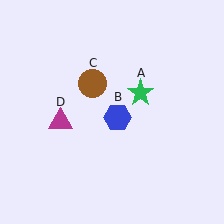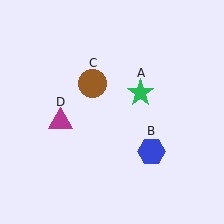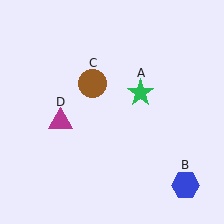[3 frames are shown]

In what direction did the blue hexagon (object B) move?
The blue hexagon (object B) moved down and to the right.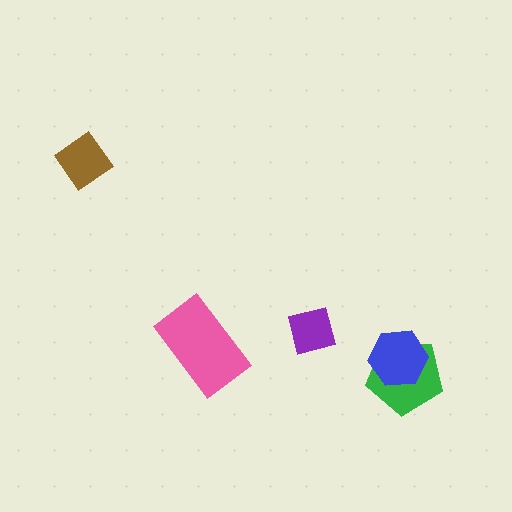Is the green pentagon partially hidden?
Yes, it is partially covered by another shape.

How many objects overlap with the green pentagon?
1 object overlaps with the green pentagon.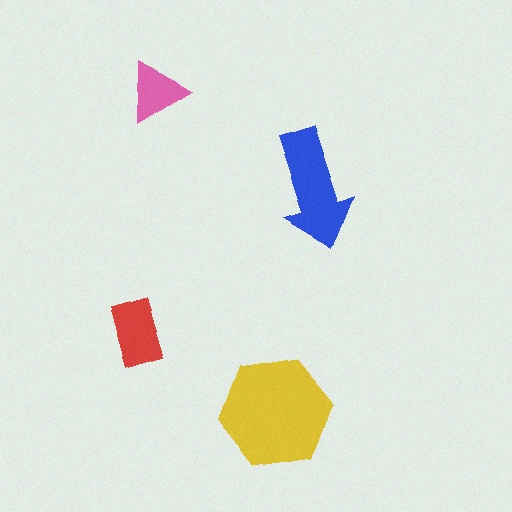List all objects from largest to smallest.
The yellow hexagon, the blue arrow, the red rectangle, the pink triangle.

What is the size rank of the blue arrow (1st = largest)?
2nd.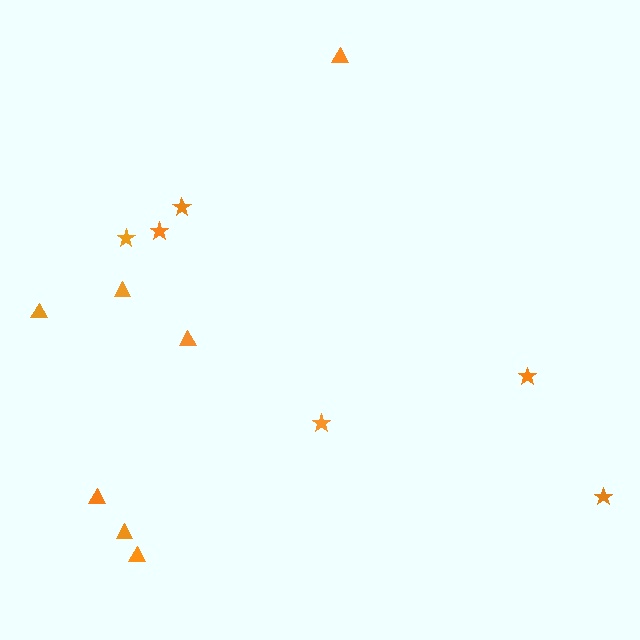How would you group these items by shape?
There are 2 groups: one group of triangles (7) and one group of stars (6).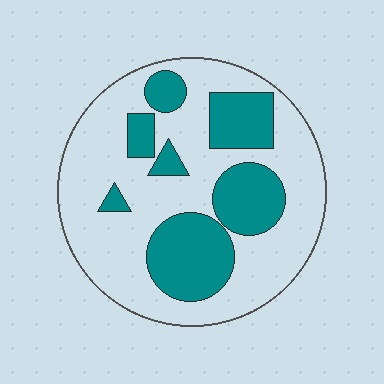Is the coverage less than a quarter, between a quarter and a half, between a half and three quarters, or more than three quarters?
Between a quarter and a half.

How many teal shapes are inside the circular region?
7.